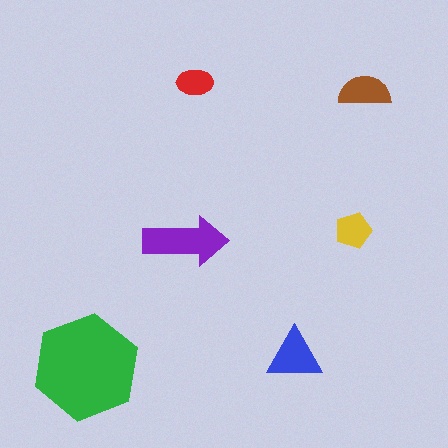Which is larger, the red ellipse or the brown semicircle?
The brown semicircle.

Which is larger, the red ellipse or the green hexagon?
The green hexagon.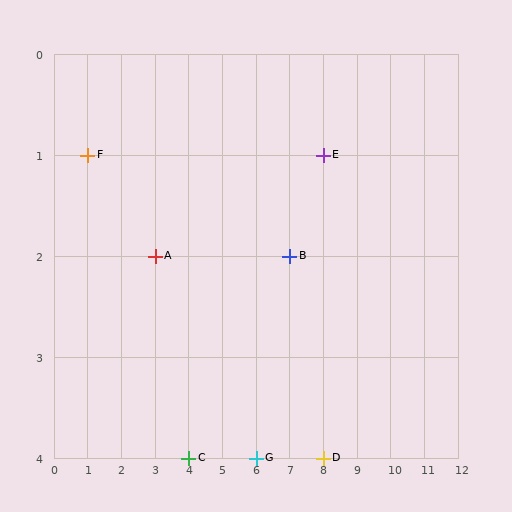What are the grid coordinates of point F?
Point F is at grid coordinates (1, 1).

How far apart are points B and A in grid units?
Points B and A are 4 columns apart.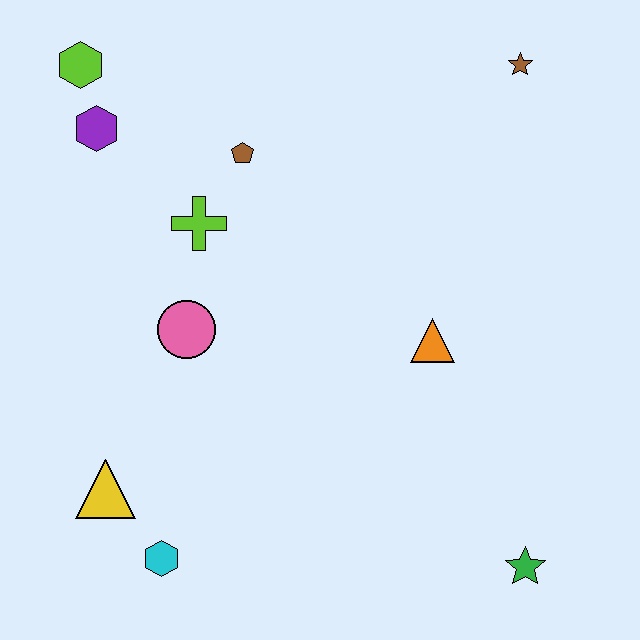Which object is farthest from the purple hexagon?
The green star is farthest from the purple hexagon.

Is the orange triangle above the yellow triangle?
Yes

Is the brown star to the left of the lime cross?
No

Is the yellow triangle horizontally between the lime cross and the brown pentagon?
No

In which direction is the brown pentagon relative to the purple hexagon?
The brown pentagon is to the right of the purple hexagon.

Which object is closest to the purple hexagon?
The lime hexagon is closest to the purple hexagon.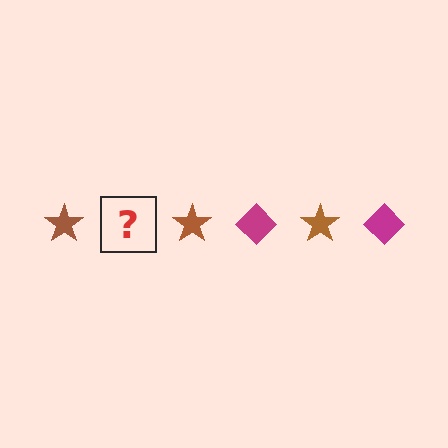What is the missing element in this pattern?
The missing element is a magenta diamond.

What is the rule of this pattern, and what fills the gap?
The rule is that the pattern alternates between brown star and magenta diamond. The gap should be filled with a magenta diamond.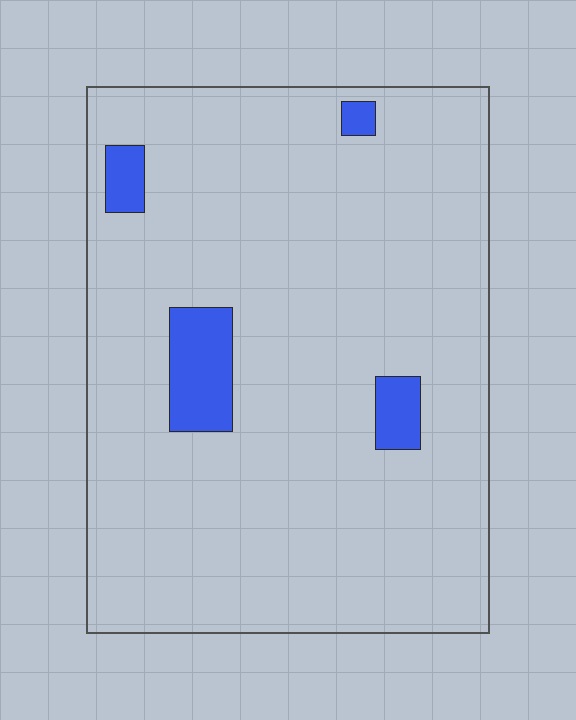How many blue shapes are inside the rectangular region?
4.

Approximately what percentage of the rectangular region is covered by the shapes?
Approximately 5%.